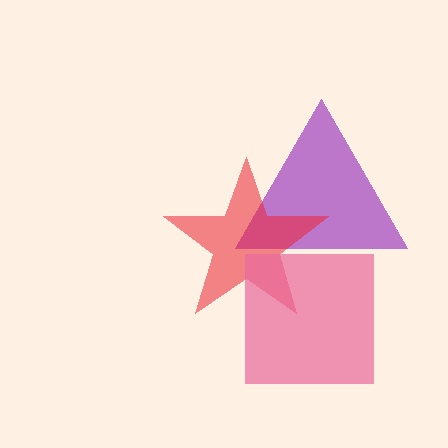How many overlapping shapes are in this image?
There are 3 overlapping shapes in the image.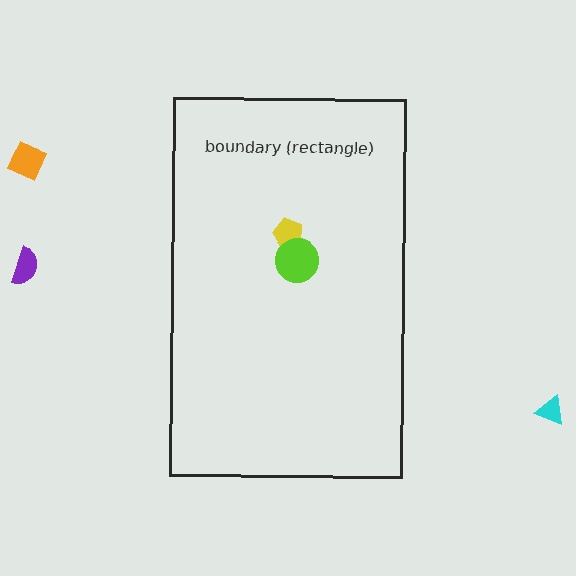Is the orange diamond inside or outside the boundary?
Outside.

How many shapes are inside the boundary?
2 inside, 3 outside.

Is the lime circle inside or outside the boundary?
Inside.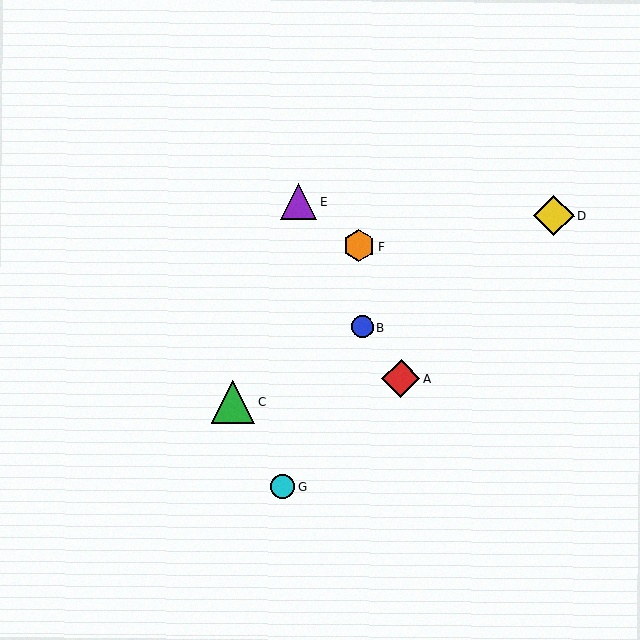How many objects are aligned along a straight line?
3 objects (B, C, D) are aligned along a straight line.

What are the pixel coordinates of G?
Object G is at (283, 486).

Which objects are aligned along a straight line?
Objects B, C, D are aligned along a straight line.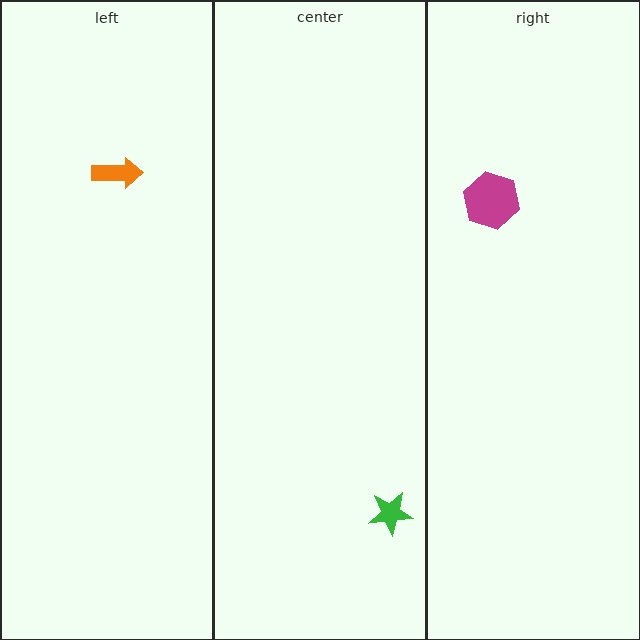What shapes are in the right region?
The magenta hexagon.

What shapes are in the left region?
The orange arrow.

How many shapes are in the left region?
1.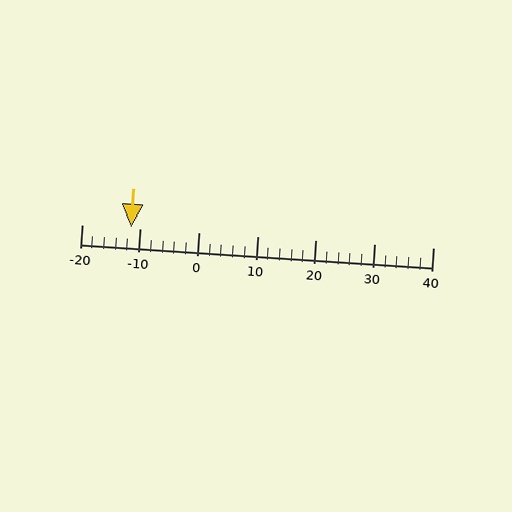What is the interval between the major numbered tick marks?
The major tick marks are spaced 10 units apart.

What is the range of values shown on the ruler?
The ruler shows values from -20 to 40.